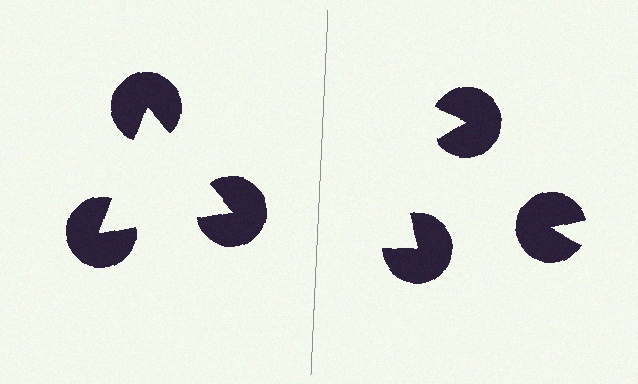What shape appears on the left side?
An illusory triangle.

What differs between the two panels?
The pac-man discs are positioned identically on both sides; only the wedge orientations differ. On the left they align to a triangle; on the right they are misaligned.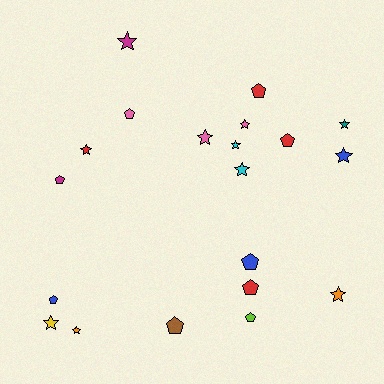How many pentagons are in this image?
There are 9 pentagons.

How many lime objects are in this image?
There is 1 lime object.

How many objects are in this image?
There are 20 objects.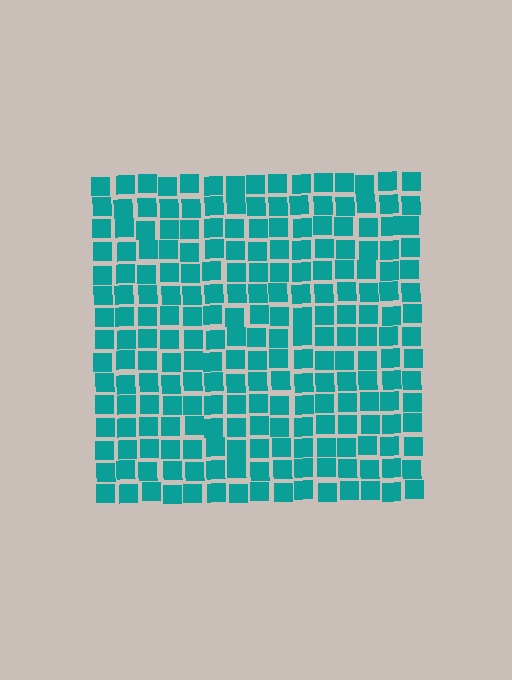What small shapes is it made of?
It is made of small squares.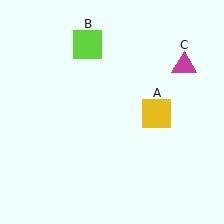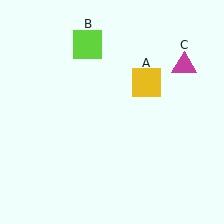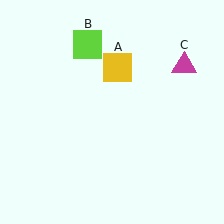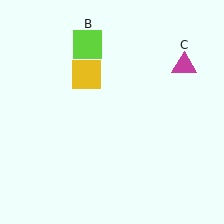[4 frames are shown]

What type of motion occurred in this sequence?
The yellow square (object A) rotated counterclockwise around the center of the scene.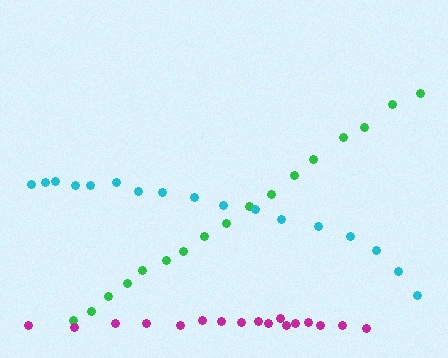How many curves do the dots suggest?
There are 3 distinct paths.